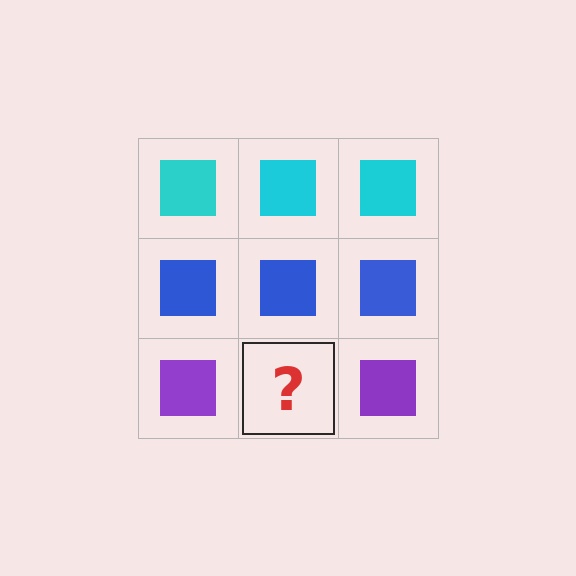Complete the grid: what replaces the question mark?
The question mark should be replaced with a purple square.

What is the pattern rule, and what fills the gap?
The rule is that each row has a consistent color. The gap should be filled with a purple square.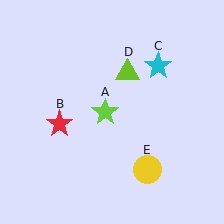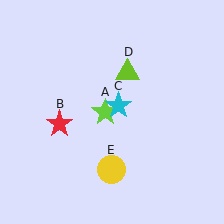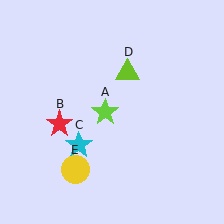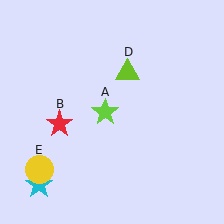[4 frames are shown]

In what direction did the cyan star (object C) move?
The cyan star (object C) moved down and to the left.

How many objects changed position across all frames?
2 objects changed position: cyan star (object C), yellow circle (object E).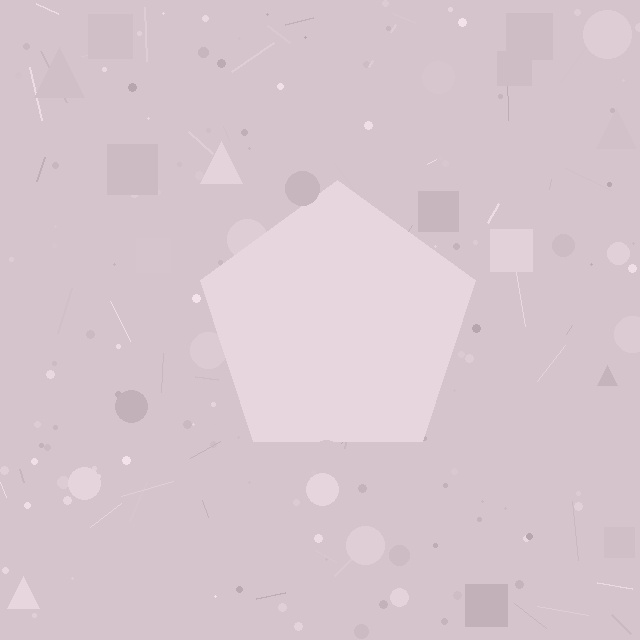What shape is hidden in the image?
A pentagon is hidden in the image.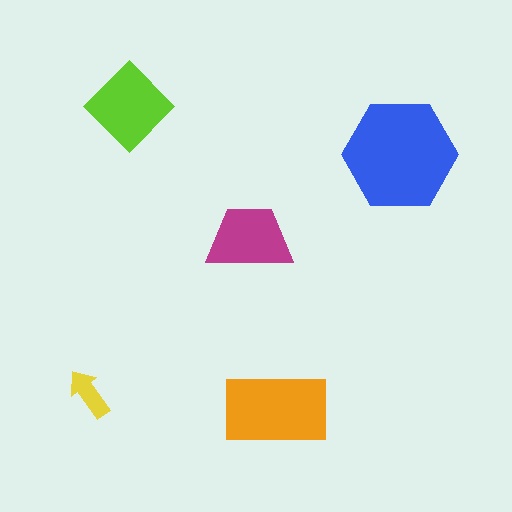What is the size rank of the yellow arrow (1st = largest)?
5th.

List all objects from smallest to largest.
The yellow arrow, the magenta trapezoid, the lime diamond, the orange rectangle, the blue hexagon.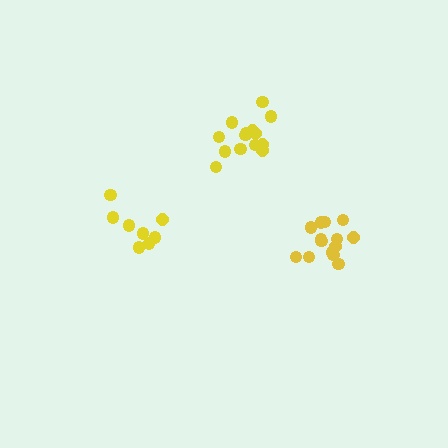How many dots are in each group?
Group 1: 8 dots, Group 2: 14 dots, Group 3: 14 dots (36 total).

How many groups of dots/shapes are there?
There are 3 groups.